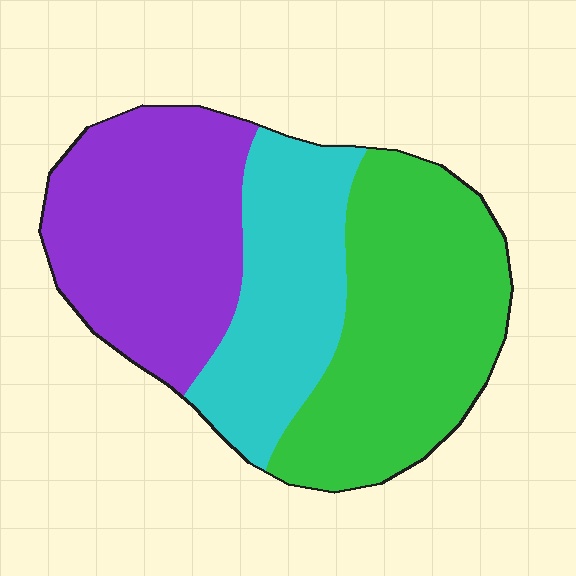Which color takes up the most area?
Green, at roughly 40%.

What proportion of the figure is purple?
Purple takes up between a third and a half of the figure.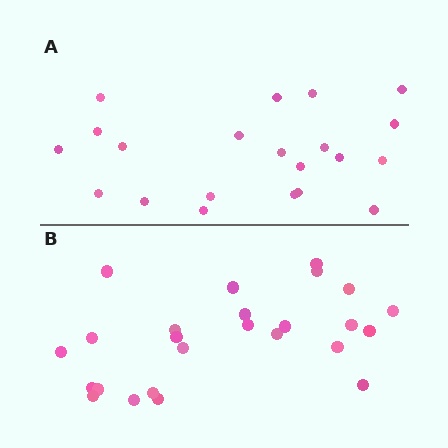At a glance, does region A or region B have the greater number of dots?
Region B (the bottom region) has more dots.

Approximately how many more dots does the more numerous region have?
Region B has about 4 more dots than region A.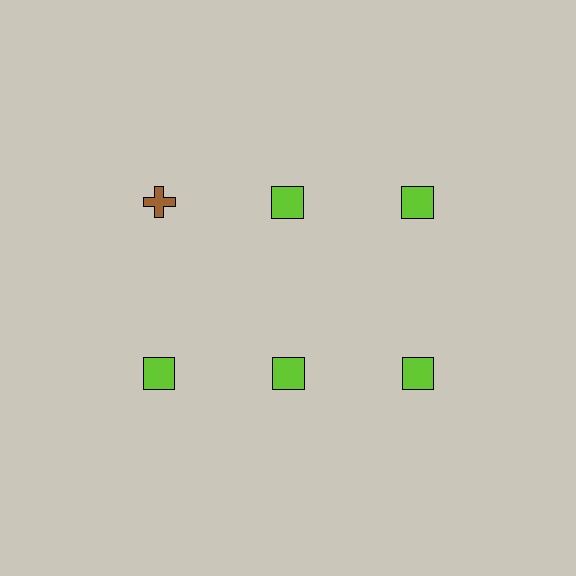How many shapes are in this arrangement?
There are 6 shapes arranged in a grid pattern.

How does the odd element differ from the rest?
It differs in both color (brown instead of lime) and shape (cross instead of square).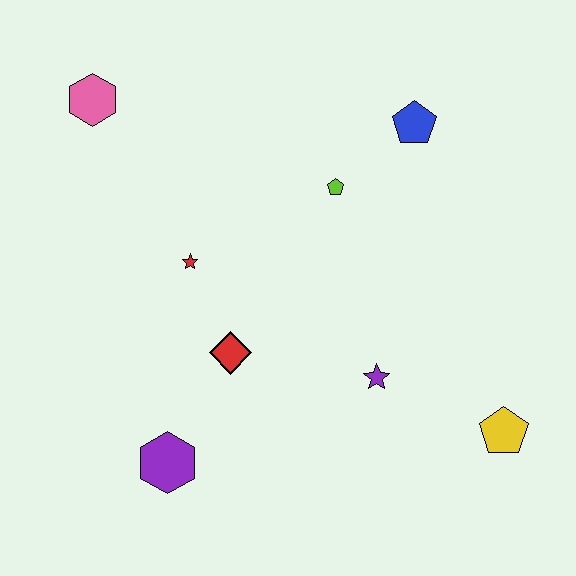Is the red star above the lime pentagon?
No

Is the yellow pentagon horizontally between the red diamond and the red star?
No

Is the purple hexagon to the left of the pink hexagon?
No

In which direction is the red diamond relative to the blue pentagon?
The red diamond is below the blue pentagon.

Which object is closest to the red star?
The red diamond is closest to the red star.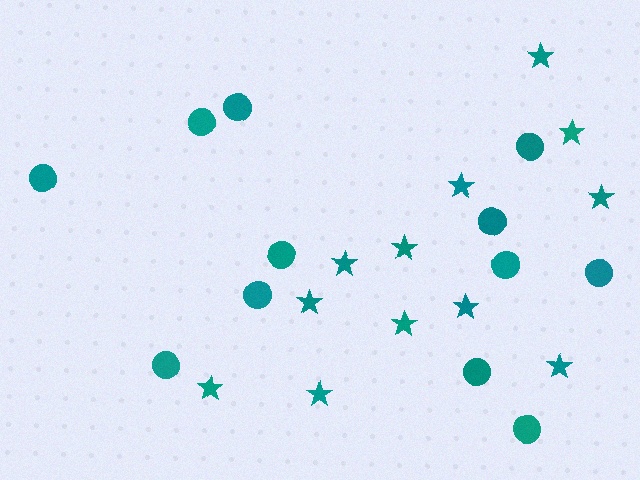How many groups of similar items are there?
There are 2 groups: one group of circles (12) and one group of stars (12).